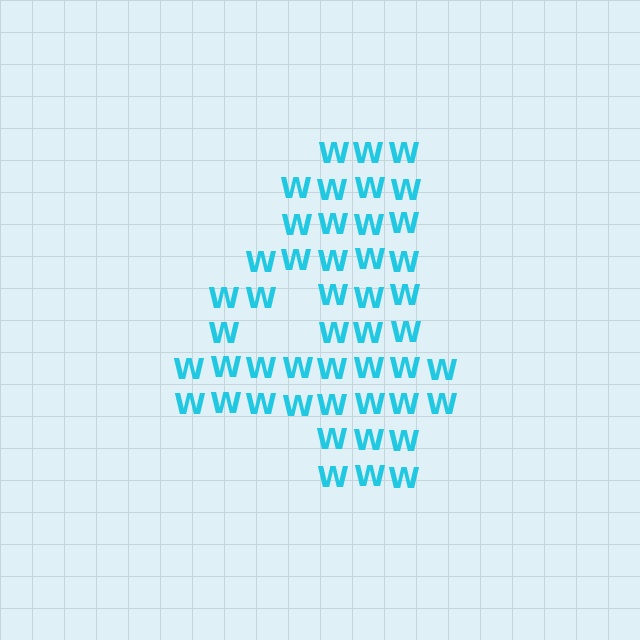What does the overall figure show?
The overall figure shows the digit 4.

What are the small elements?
The small elements are letter W's.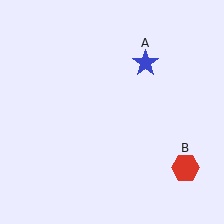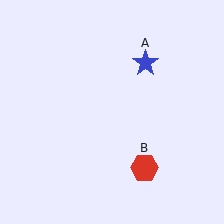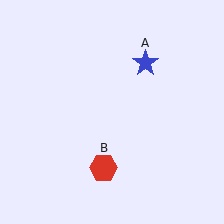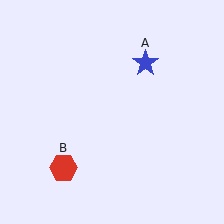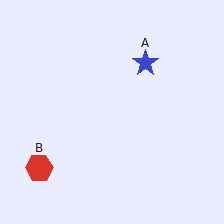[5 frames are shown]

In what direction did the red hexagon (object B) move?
The red hexagon (object B) moved left.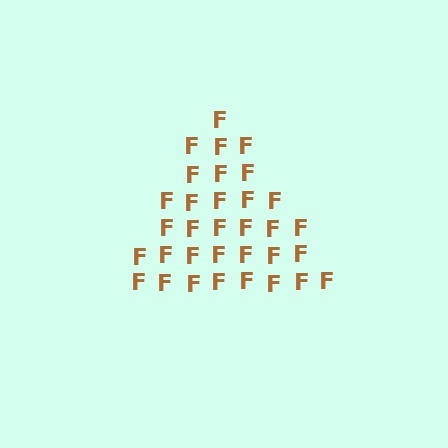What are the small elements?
The small elements are letter F's.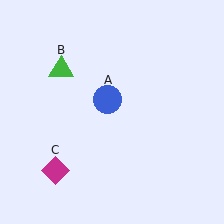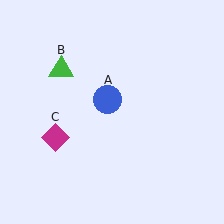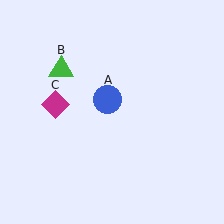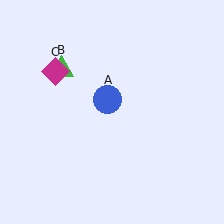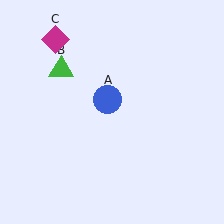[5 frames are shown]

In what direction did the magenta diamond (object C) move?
The magenta diamond (object C) moved up.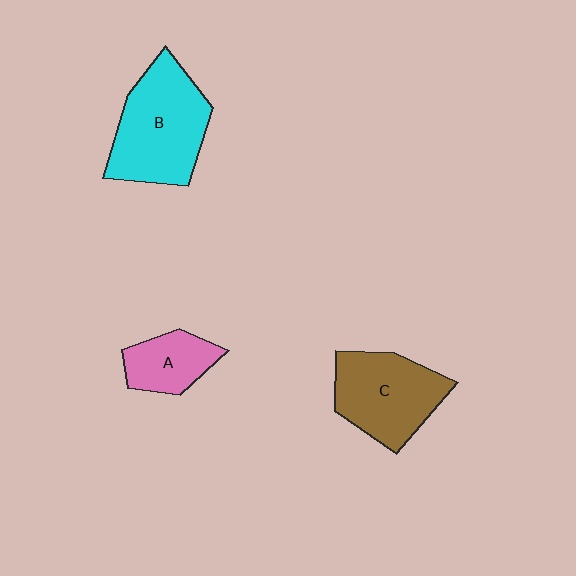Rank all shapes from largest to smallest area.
From largest to smallest: B (cyan), C (brown), A (pink).